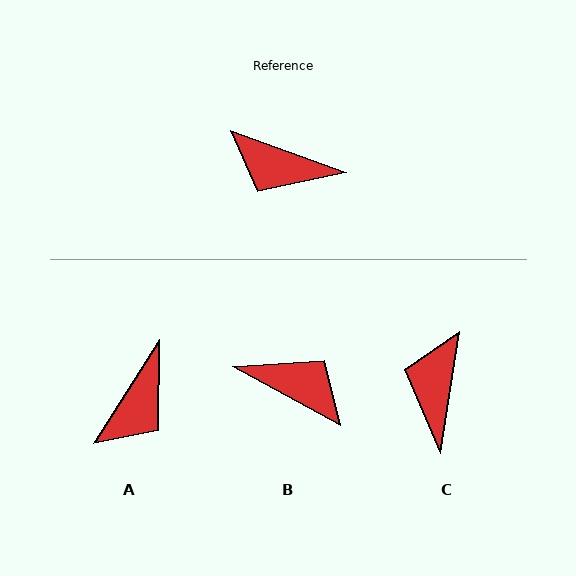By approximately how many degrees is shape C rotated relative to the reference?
Approximately 79 degrees clockwise.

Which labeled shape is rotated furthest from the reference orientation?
B, about 171 degrees away.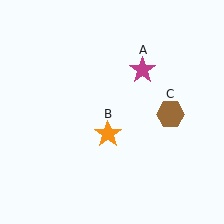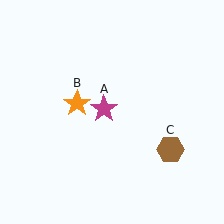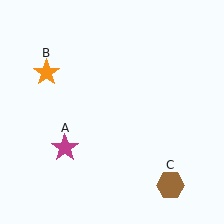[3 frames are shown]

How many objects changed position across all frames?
3 objects changed position: magenta star (object A), orange star (object B), brown hexagon (object C).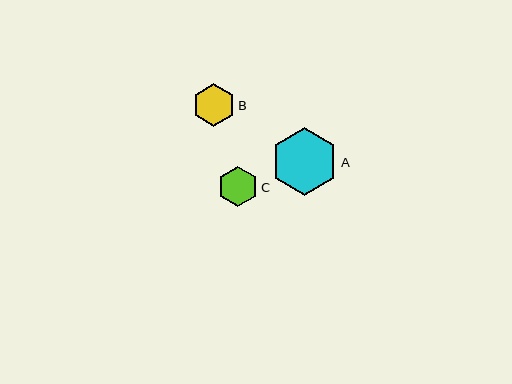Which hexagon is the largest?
Hexagon A is the largest with a size of approximately 68 pixels.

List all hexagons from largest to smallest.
From largest to smallest: A, B, C.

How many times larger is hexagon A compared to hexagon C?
Hexagon A is approximately 1.7 times the size of hexagon C.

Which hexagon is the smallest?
Hexagon C is the smallest with a size of approximately 41 pixels.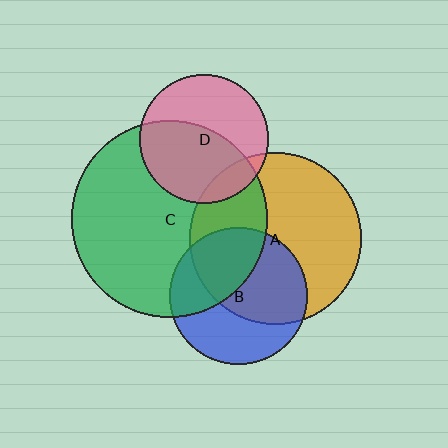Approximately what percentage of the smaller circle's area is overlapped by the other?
Approximately 35%.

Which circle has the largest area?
Circle C (green).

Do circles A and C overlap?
Yes.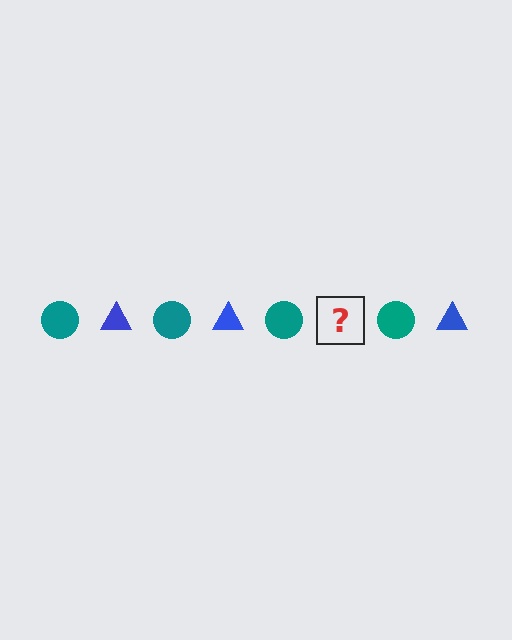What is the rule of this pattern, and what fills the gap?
The rule is that the pattern alternates between teal circle and blue triangle. The gap should be filled with a blue triangle.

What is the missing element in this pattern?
The missing element is a blue triangle.